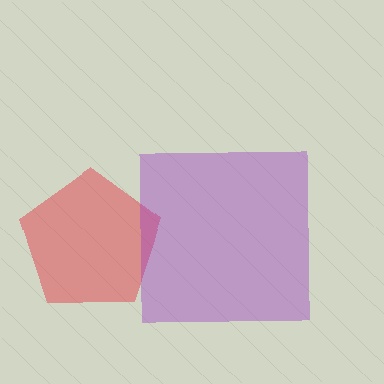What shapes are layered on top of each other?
The layered shapes are: a red pentagon, a purple square.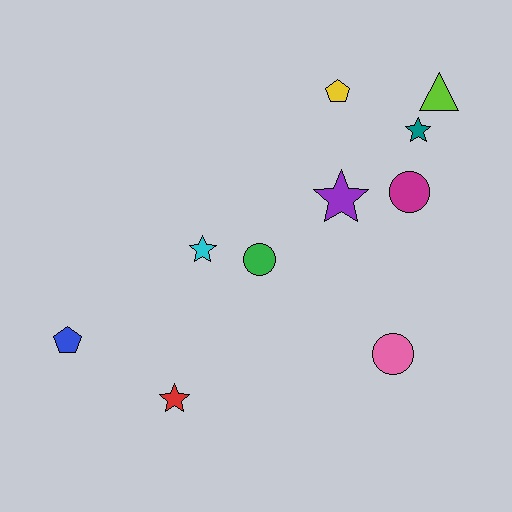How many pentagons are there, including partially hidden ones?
There are 2 pentagons.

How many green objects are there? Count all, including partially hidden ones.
There is 1 green object.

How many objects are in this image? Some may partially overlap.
There are 10 objects.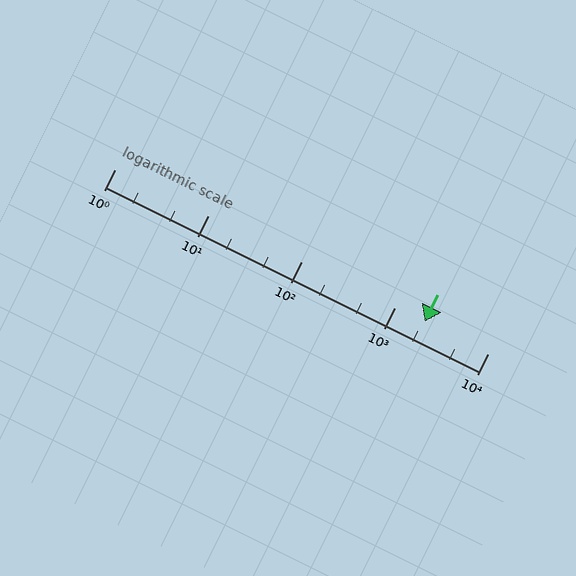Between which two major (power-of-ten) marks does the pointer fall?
The pointer is between 1000 and 10000.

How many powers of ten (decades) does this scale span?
The scale spans 4 decades, from 1 to 10000.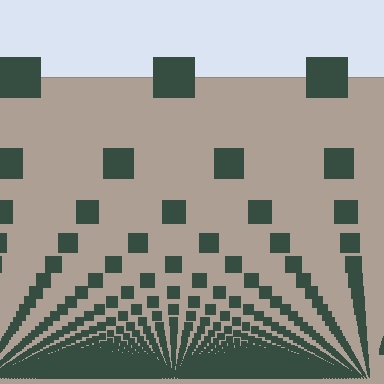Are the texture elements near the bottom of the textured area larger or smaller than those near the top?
Smaller. The gradient is inverted — elements near the bottom are smaller and denser.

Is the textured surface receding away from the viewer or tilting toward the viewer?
The surface appears to tilt toward the viewer. Texture elements get larger and sparser toward the top.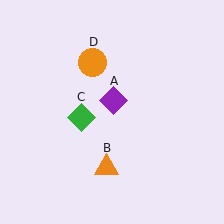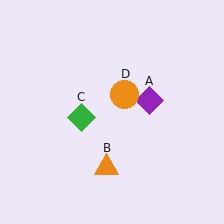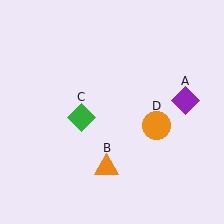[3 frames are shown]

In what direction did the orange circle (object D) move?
The orange circle (object D) moved down and to the right.